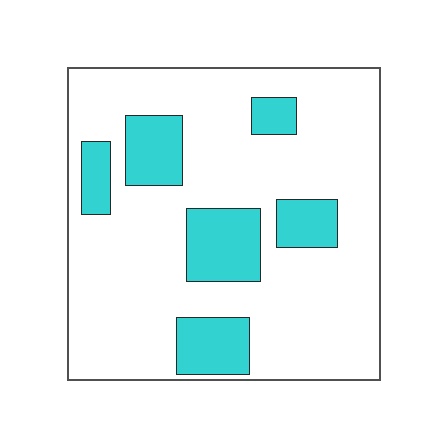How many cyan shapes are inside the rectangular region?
6.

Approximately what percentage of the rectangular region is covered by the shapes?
Approximately 20%.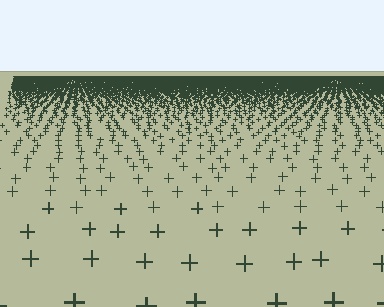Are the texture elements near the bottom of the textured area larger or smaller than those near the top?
Larger. Near the bottom, elements are closer to the viewer and appear at a bigger on-screen size.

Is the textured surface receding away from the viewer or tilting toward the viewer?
The surface is receding away from the viewer. Texture elements get smaller and denser toward the top.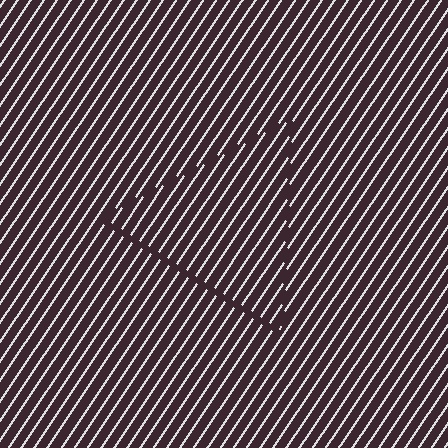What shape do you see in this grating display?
An illusory triangle. The interior of the shape contains the same grating, shifted by half a period — the contour is defined by the phase discontinuity where line-ends from the inner and outer gratings abut.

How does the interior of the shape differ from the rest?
The interior of the shape contains the same grating, shifted by half a period — the contour is defined by the phase discontinuity where line-ends from the inner and outer gratings abut.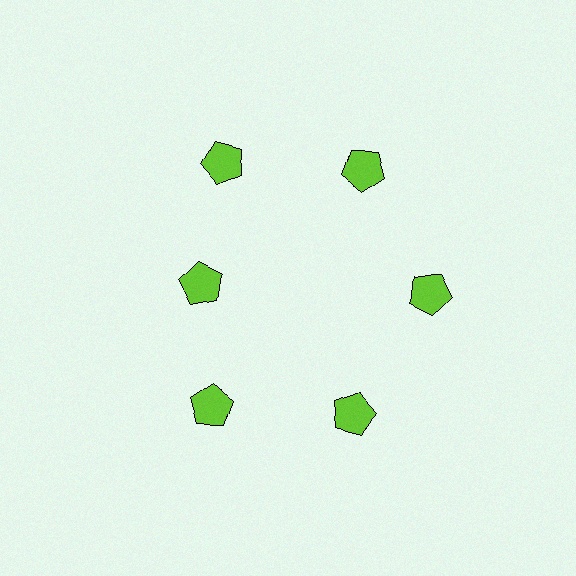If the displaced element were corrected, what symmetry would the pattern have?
It would have 6-fold rotational symmetry — the pattern would map onto itself every 60 degrees.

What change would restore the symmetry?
The symmetry would be restored by moving it outward, back onto the ring so that all 6 pentagons sit at equal angles and equal distance from the center.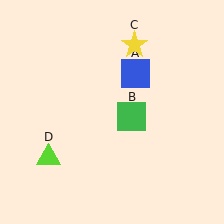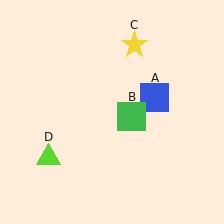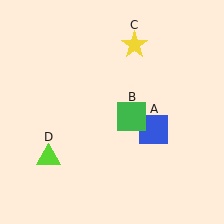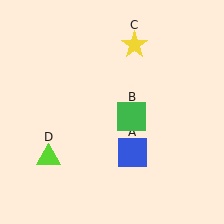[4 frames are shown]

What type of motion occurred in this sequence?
The blue square (object A) rotated clockwise around the center of the scene.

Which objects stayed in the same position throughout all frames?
Green square (object B) and yellow star (object C) and lime triangle (object D) remained stationary.